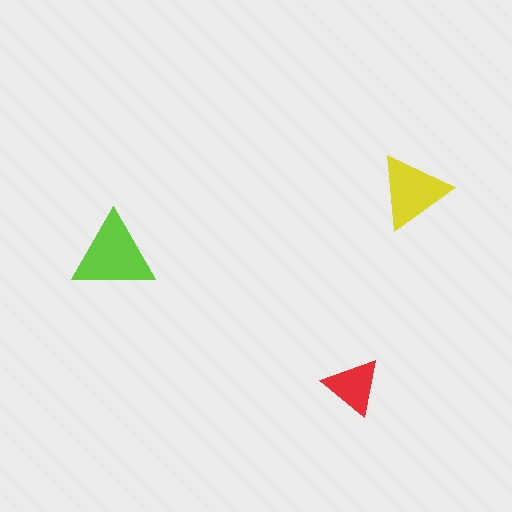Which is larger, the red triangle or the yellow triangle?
The yellow one.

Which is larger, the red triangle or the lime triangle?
The lime one.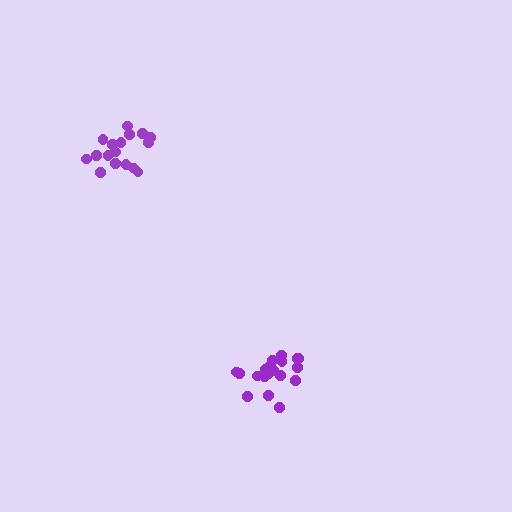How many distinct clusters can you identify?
There are 2 distinct clusters.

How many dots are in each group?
Group 1: 20 dots, Group 2: 17 dots (37 total).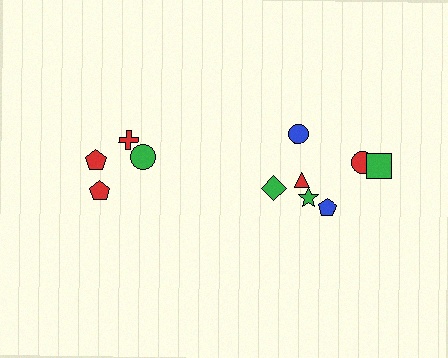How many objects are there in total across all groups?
There are 11 objects.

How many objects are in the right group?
There are 7 objects.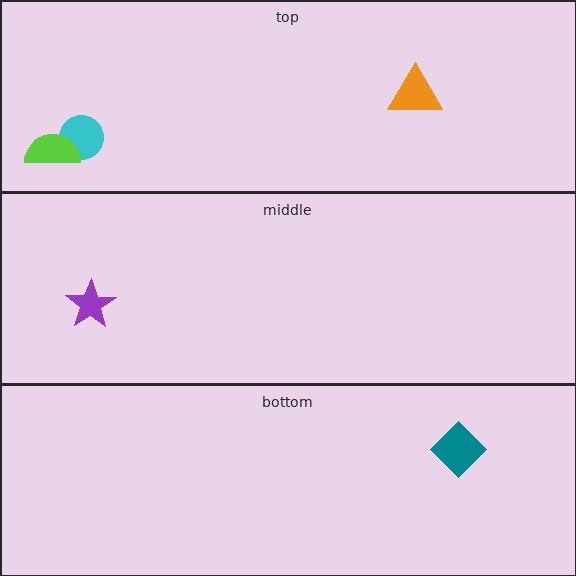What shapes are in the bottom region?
The teal diamond.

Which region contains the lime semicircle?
The top region.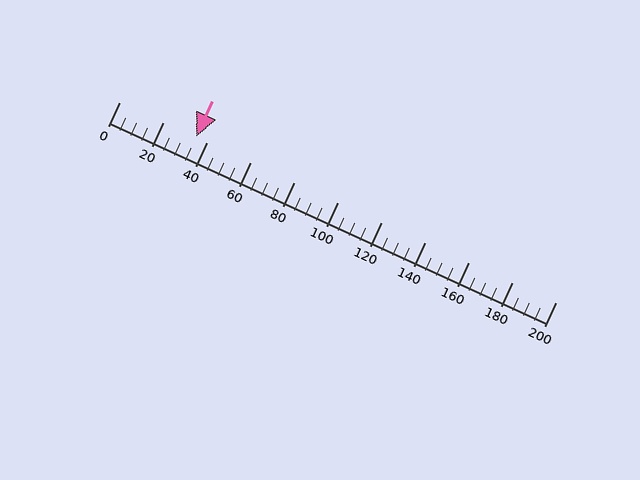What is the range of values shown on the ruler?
The ruler shows values from 0 to 200.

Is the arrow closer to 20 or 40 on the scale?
The arrow is closer to 40.